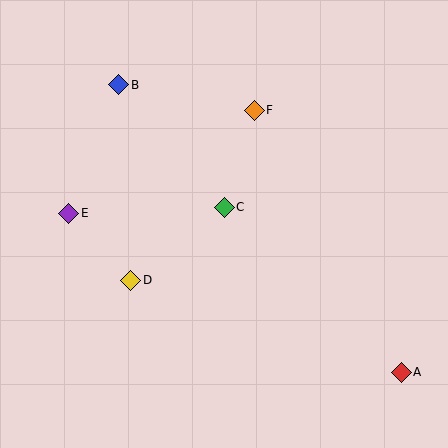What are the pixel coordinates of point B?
Point B is at (119, 85).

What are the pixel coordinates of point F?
Point F is at (254, 110).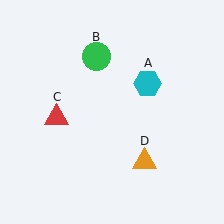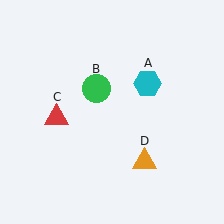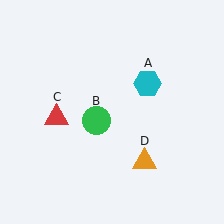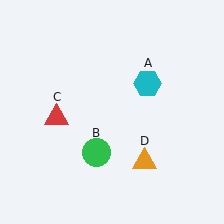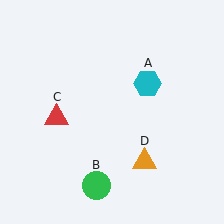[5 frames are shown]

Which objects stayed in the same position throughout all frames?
Cyan hexagon (object A) and red triangle (object C) and orange triangle (object D) remained stationary.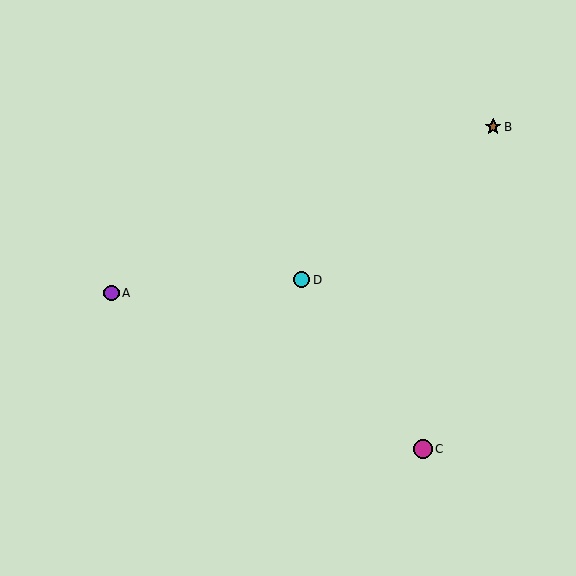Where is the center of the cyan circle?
The center of the cyan circle is at (302, 280).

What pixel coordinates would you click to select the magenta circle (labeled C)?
Click at (423, 449) to select the magenta circle C.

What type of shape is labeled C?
Shape C is a magenta circle.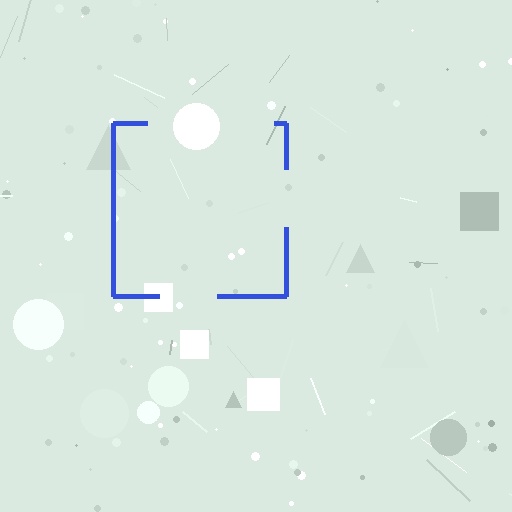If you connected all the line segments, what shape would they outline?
They would outline a square.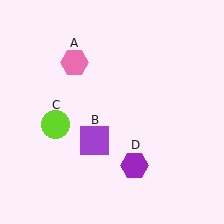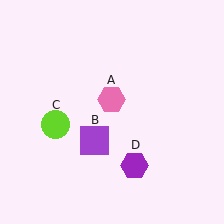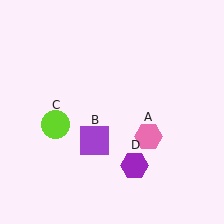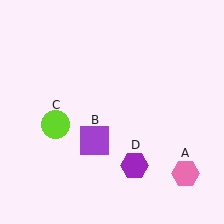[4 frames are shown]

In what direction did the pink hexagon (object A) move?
The pink hexagon (object A) moved down and to the right.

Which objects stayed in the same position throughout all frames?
Purple square (object B) and lime circle (object C) and purple hexagon (object D) remained stationary.